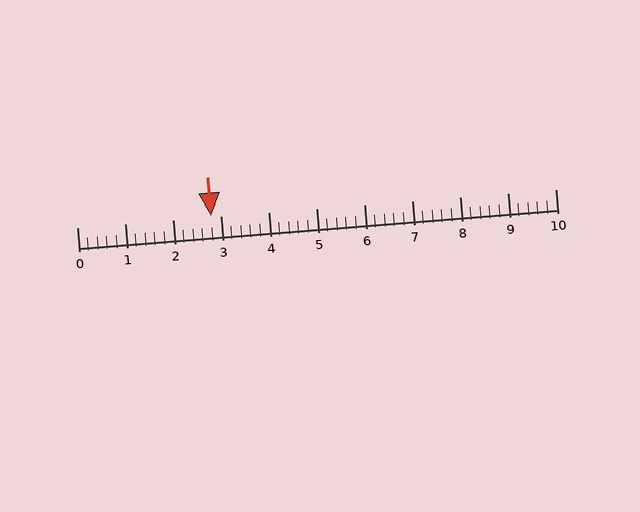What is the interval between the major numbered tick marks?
The major tick marks are spaced 1 units apart.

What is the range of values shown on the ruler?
The ruler shows values from 0 to 10.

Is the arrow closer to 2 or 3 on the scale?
The arrow is closer to 3.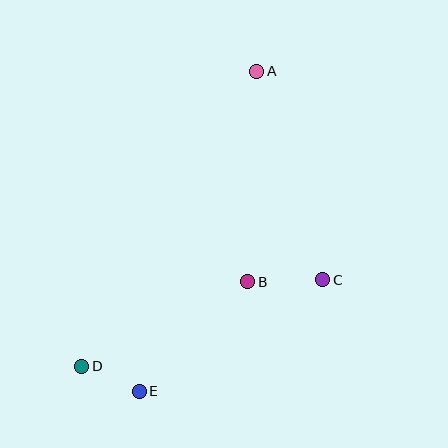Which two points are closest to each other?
Points D and E are closest to each other.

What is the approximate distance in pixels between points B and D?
The distance between B and D is approximately 186 pixels.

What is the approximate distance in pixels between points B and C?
The distance between B and C is approximately 75 pixels.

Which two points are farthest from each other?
Points A and D are farthest from each other.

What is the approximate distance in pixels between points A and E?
The distance between A and E is approximately 341 pixels.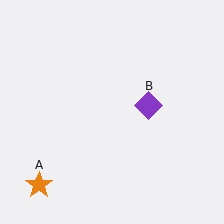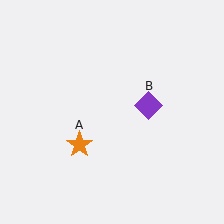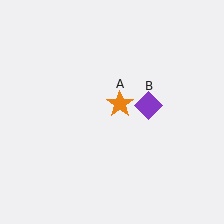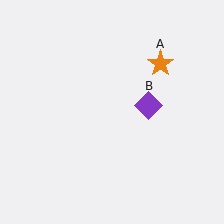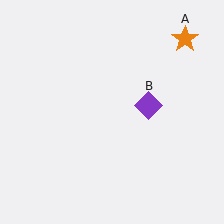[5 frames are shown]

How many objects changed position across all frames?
1 object changed position: orange star (object A).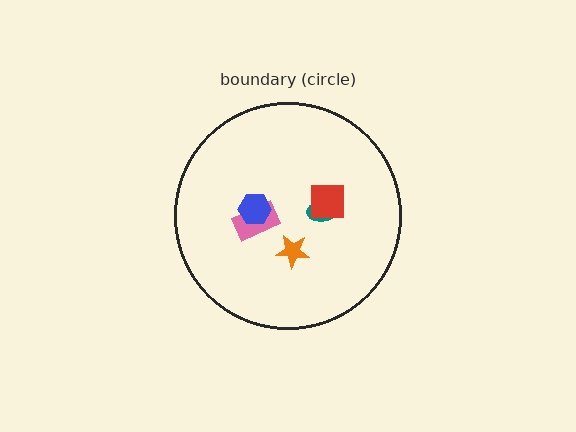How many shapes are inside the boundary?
5 inside, 0 outside.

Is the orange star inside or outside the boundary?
Inside.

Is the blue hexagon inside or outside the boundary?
Inside.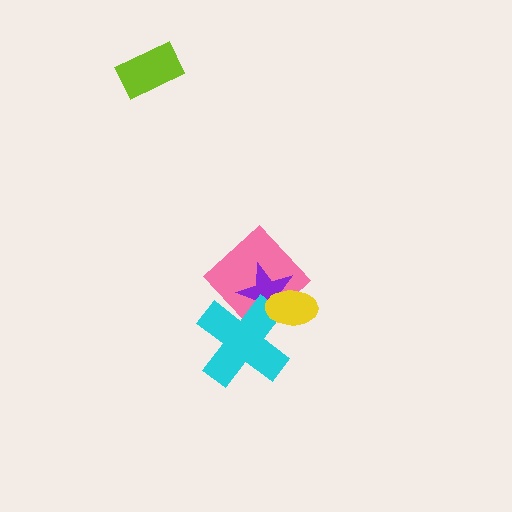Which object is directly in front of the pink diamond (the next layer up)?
The purple star is directly in front of the pink diamond.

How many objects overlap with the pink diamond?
3 objects overlap with the pink diamond.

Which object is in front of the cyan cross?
The yellow ellipse is in front of the cyan cross.